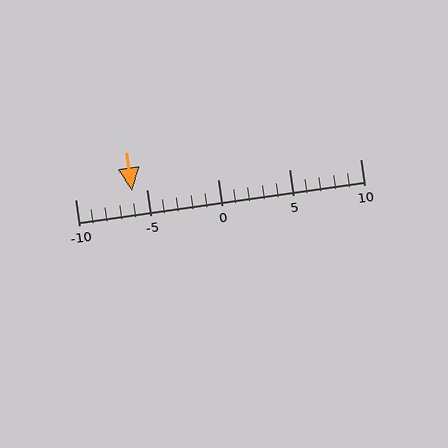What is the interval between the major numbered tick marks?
The major tick marks are spaced 5 units apart.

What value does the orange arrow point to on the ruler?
The orange arrow points to approximately -6.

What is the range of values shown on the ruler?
The ruler shows values from -10 to 10.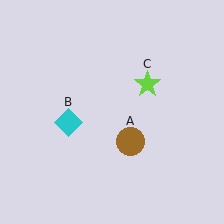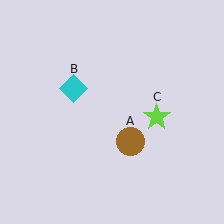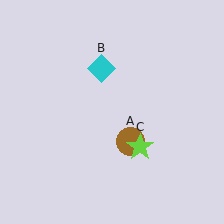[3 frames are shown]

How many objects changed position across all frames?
2 objects changed position: cyan diamond (object B), lime star (object C).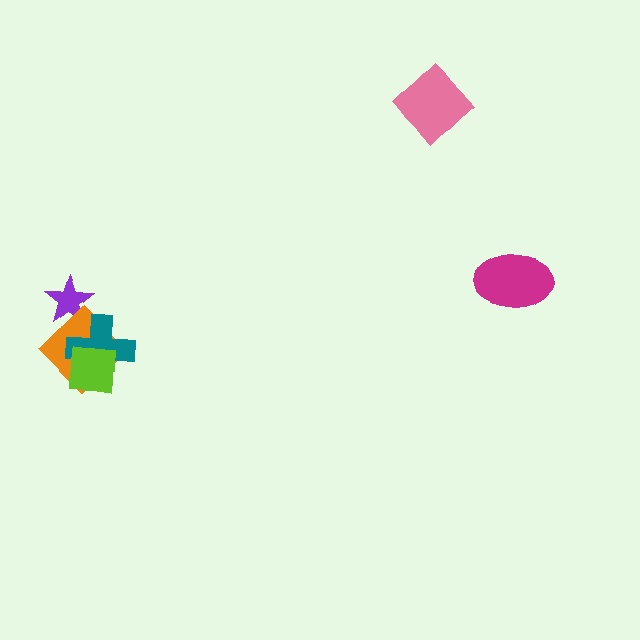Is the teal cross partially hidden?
Yes, it is partially covered by another shape.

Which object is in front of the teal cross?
The lime square is in front of the teal cross.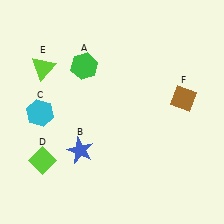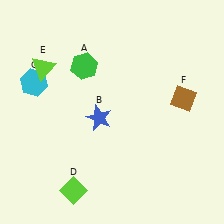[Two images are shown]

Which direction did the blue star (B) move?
The blue star (B) moved up.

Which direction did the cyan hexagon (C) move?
The cyan hexagon (C) moved up.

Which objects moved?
The objects that moved are: the blue star (B), the cyan hexagon (C), the lime diamond (D).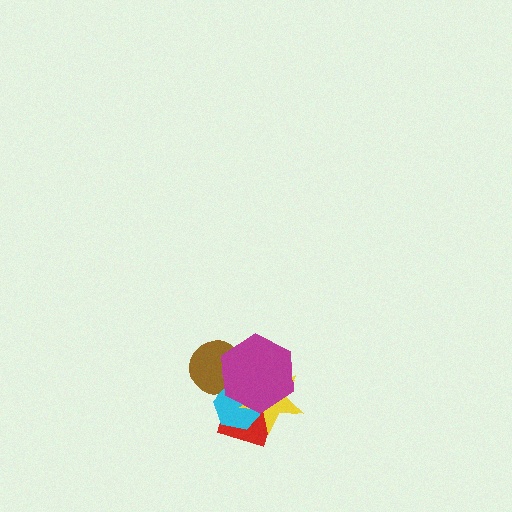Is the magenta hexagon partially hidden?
No, no other shape covers it.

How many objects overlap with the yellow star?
3 objects overlap with the yellow star.